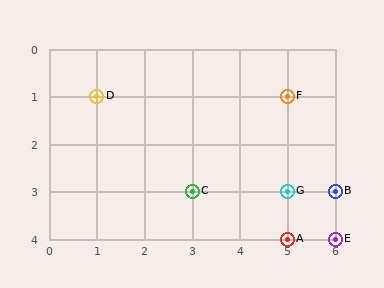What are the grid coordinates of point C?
Point C is at grid coordinates (3, 3).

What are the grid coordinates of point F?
Point F is at grid coordinates (5, 1).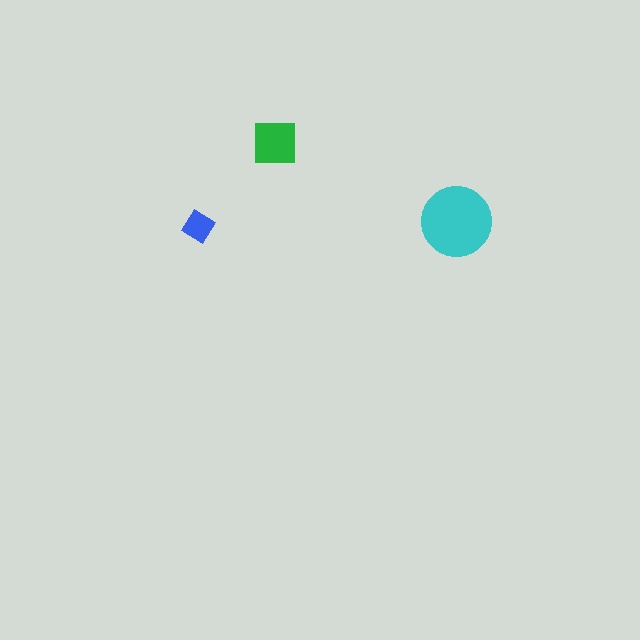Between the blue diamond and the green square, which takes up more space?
The green square.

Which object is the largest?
The cyan circle.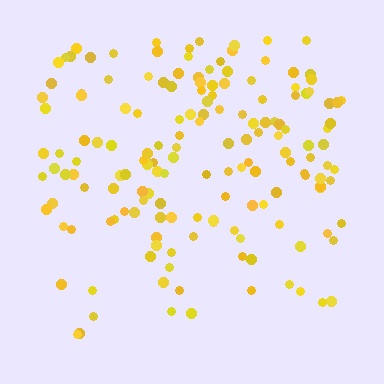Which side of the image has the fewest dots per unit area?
The bottom.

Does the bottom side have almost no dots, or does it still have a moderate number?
Still a moderate number, just noticeably fewer than the top.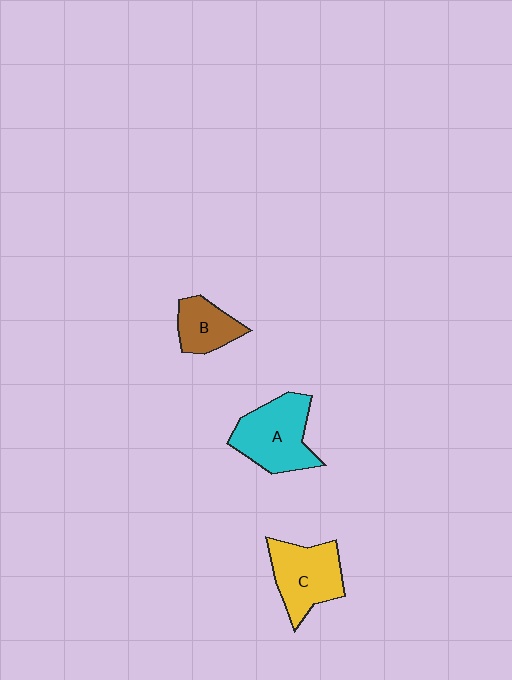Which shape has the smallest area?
Shape B (brown).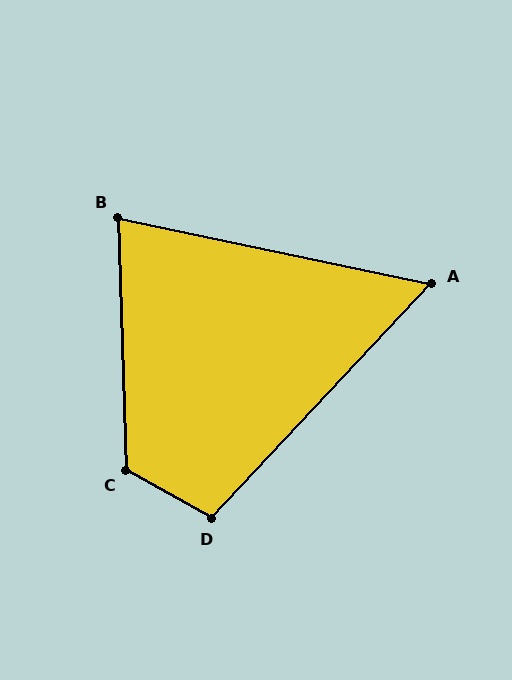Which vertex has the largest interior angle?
C, at approximately 121 degrees.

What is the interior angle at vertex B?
Approximately 76 degrees (acute).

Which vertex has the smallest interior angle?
A, at approximately 59 degrees.